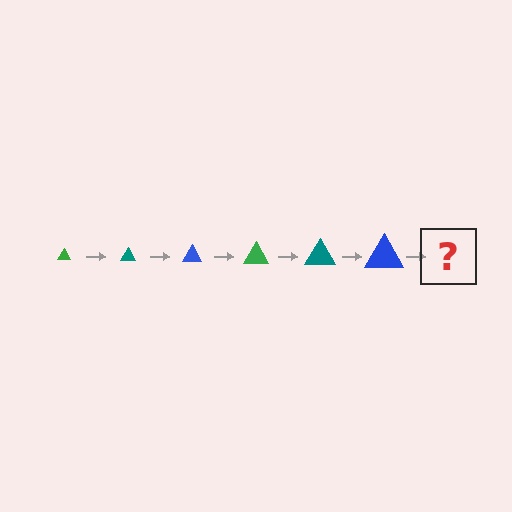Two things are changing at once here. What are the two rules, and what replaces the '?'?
The two rules are that the triangle grows larger each step and the color cycles through green, teal, and blue. The '?' should be a green triangle, larger than the previous one.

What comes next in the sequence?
The next element should be a green triangle, larger than the previous one.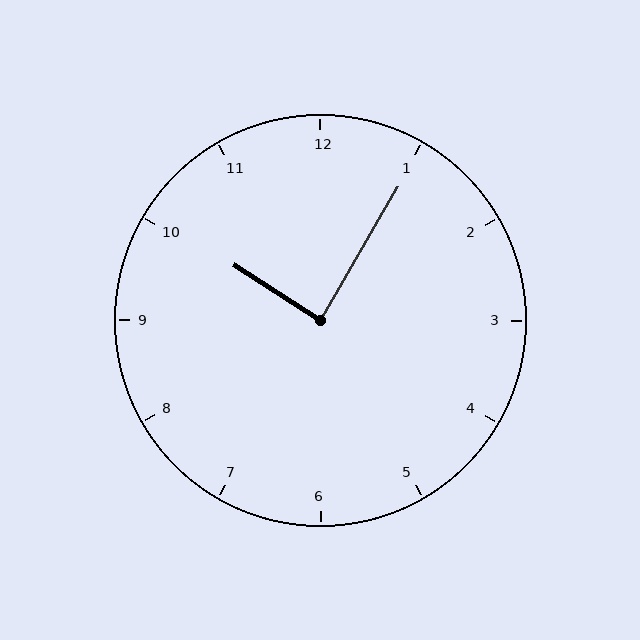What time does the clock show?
10:05.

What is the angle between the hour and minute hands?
Approximately 88 degrees.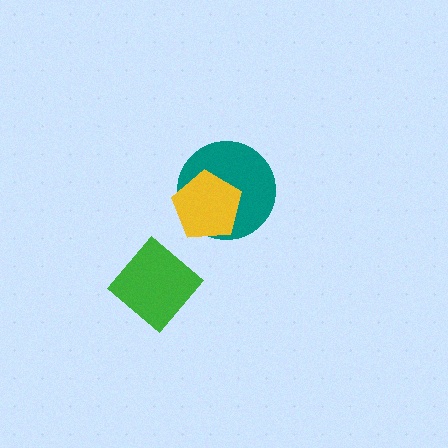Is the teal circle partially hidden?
Yes, it is partially covered by another shape.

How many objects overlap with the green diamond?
0 objects overlap with the green diamond.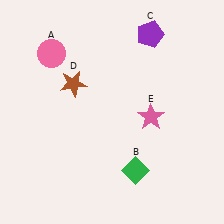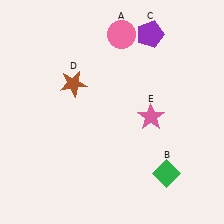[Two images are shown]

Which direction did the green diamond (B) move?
The green diamond (B) moved right.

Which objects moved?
The objects that moved are: the pink circle (A), the green diamond (B).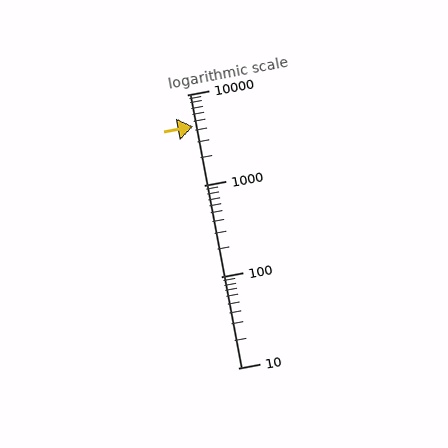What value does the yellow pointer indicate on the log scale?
The pointer indicates approximately 4500.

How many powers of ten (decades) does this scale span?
The scale spans 3 decades, from 10 to 10000.